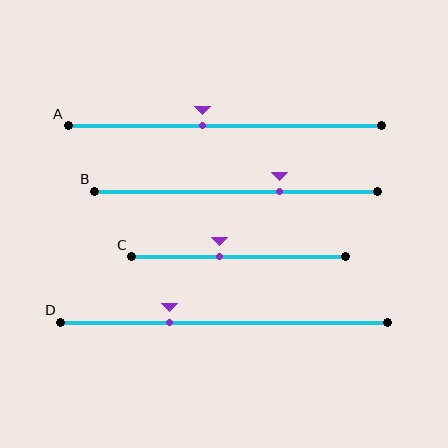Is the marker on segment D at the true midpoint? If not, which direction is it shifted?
No, the marker on segment D is shifted to the left by about 17% of the segment length.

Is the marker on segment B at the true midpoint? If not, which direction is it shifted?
No, the marker on segment B is shifted to the right by about 15% of the segment length.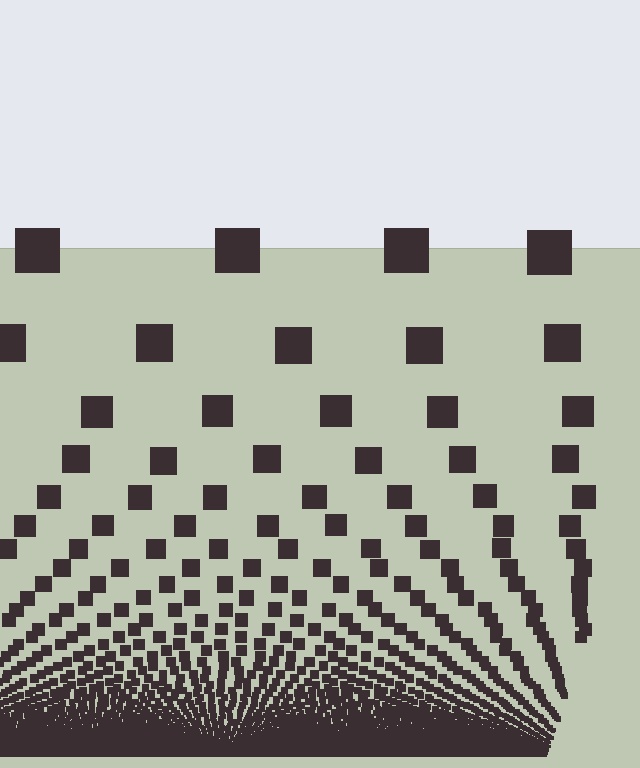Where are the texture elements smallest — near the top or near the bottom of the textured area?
Near the bottom.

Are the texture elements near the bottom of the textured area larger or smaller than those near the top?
Smaller. The gradient is inverted — elements near the bottom are smaller and denser.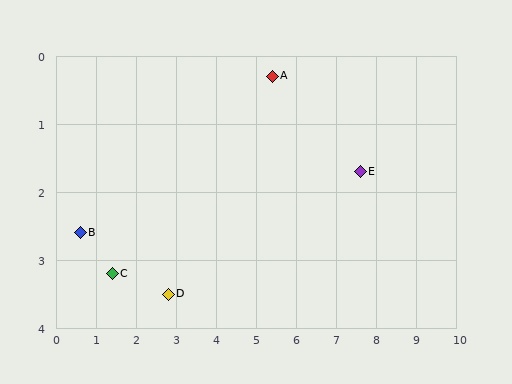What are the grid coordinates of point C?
Point C is at approximately (1.4, 3.2).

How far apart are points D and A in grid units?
Points D and A are about 4.1 grid units apart.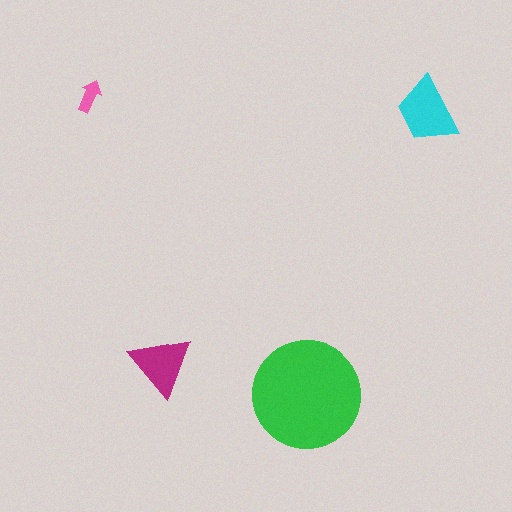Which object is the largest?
The green circle.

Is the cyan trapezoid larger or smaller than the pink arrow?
Larger.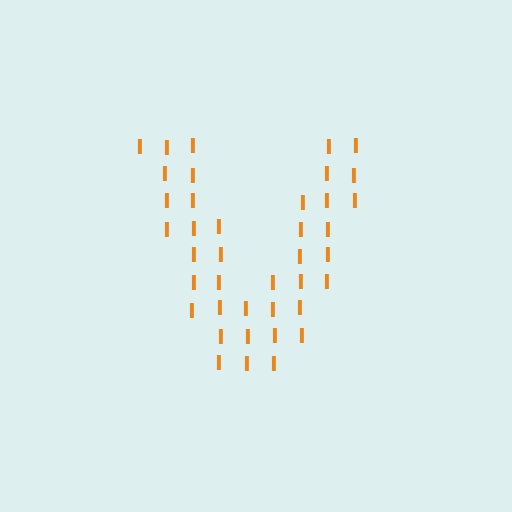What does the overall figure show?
The overall figure shows the letter V.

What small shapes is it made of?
It is made of small letter I's.